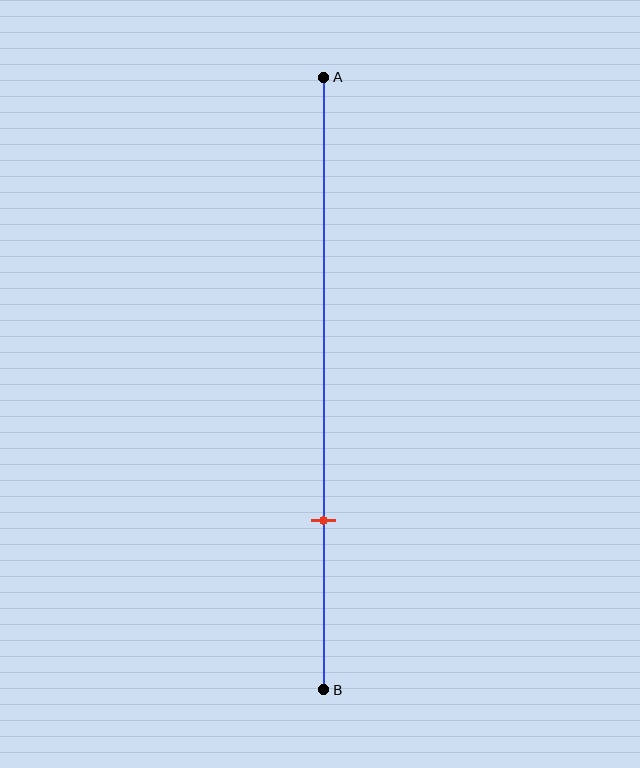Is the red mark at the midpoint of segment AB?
No, the mark is at about 70% from A, not at the 50% midpoint.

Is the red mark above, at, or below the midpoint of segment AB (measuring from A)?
The red mark is below the midpoint of segment AB.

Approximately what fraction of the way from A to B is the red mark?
The red mark is approximately 70% of the way from A to B.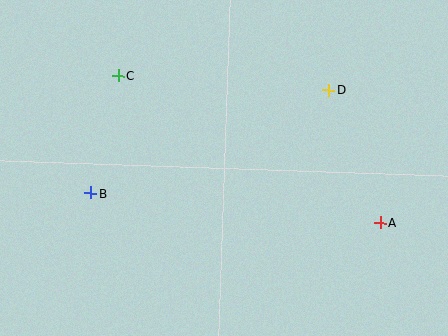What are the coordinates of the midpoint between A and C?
The midpoint between A and C is at (249, 149).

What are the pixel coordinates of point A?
Point A is at (380, 223).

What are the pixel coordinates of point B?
Point B is at (91, 193).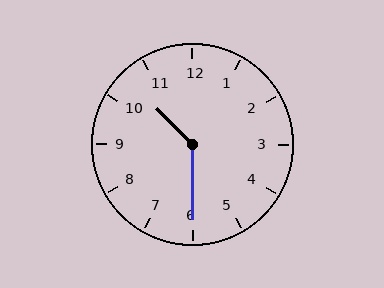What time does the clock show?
10:30.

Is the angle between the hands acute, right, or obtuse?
It is obtuse.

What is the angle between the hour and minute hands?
Approximately 135 degrees.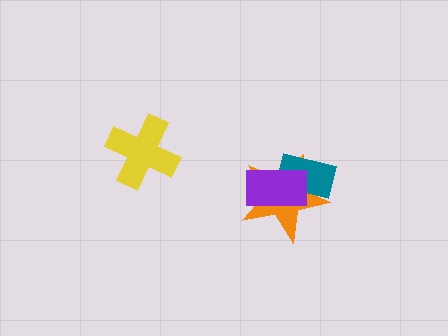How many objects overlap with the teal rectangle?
2 objects overlap with the teal rectangle.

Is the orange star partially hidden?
Yes, it is partially covered by another shape.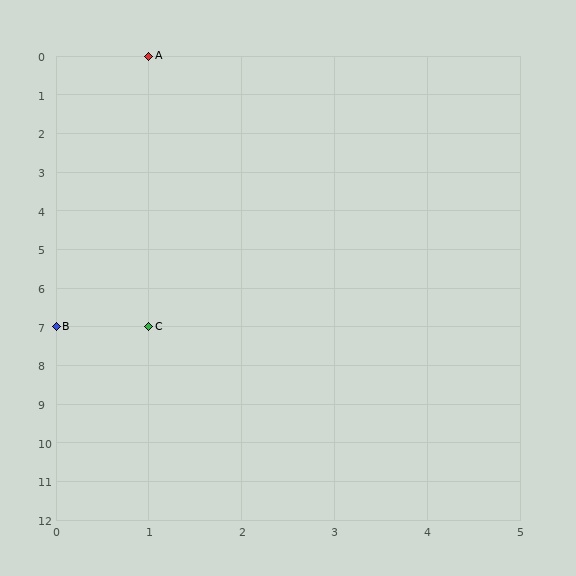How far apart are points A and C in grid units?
Points A and C are 7 rows apart.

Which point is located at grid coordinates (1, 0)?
Point A is at (1, 0).